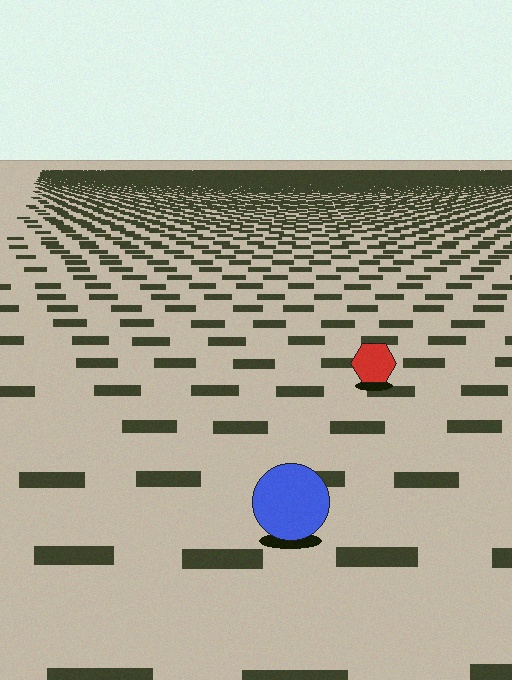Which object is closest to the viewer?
The blue circle is closest. The texture marks near it are larger and more spread out.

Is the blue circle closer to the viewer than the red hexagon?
Yes. The blue circle is closer — you can tell from the texture gradient: the ground texture is coarser near it.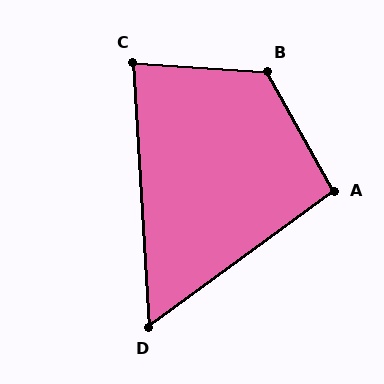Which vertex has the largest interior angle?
B, at approximately 123 degrees.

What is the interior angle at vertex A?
Approximately 97 degrees (obtuse).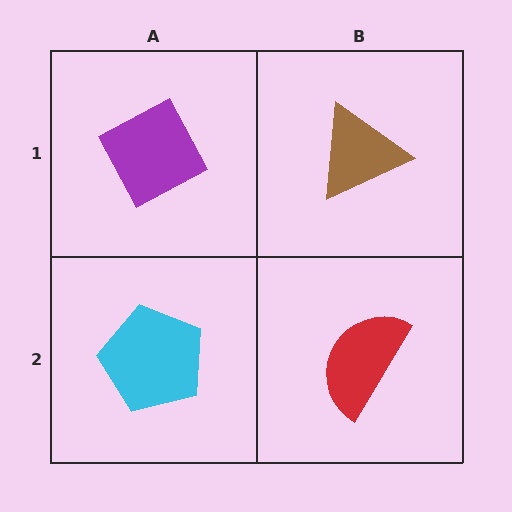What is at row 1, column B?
A brown triangle.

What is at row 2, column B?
A red semicircle.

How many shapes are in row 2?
2 shapes.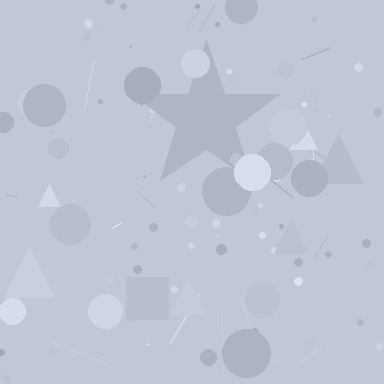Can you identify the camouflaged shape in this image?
The camouflaged shape is a star.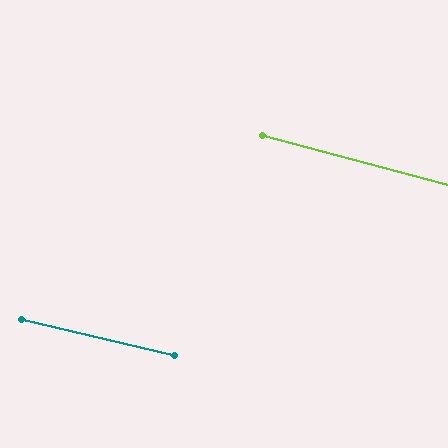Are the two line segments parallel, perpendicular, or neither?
Parallel — their directions differ by only 1.6°.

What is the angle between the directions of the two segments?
Approximately 2 degrees.